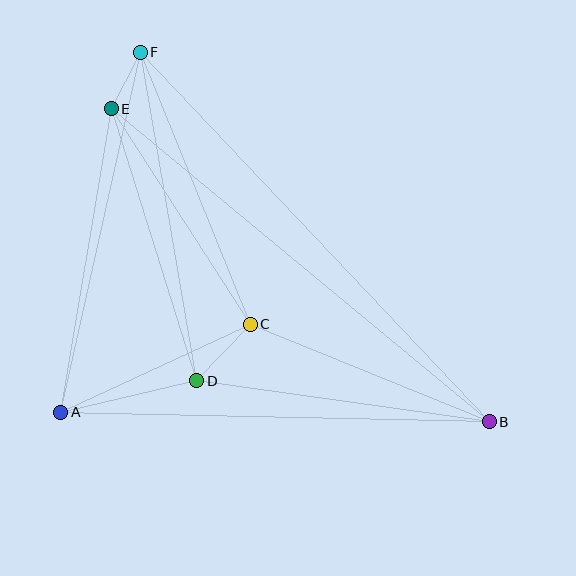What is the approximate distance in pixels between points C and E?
The distance between C and E is approximately 257 pixels.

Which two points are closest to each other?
Points E and F are closest to each other.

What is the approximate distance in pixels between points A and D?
The distance between A and D is approximately 139 pixels.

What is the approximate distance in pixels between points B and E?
The distance between B and E is approximately 491 pixels.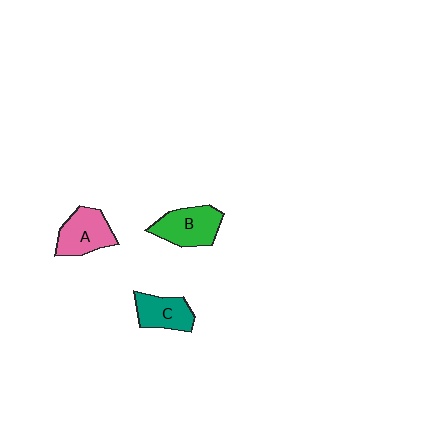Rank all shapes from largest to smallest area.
From largest to smallest: B (green), A (pink), C (teal).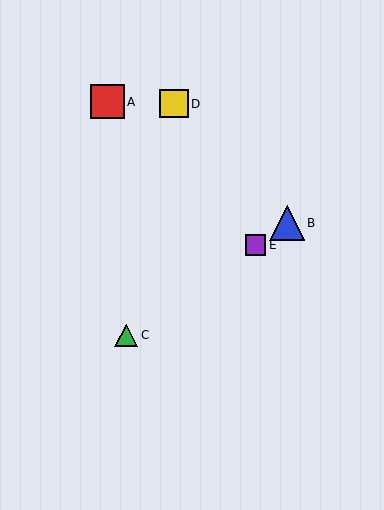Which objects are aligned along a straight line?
Objects B, C, E are aligned along a straight line.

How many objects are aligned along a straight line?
3 objects (B, C, E) are aligned along a straight line.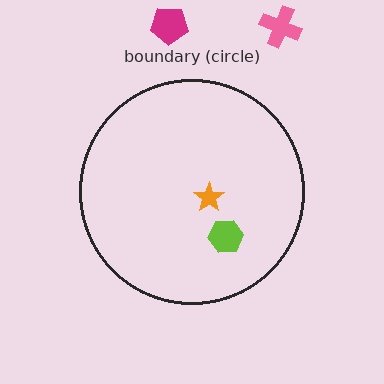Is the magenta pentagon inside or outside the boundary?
Outside.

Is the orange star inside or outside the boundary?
Inside.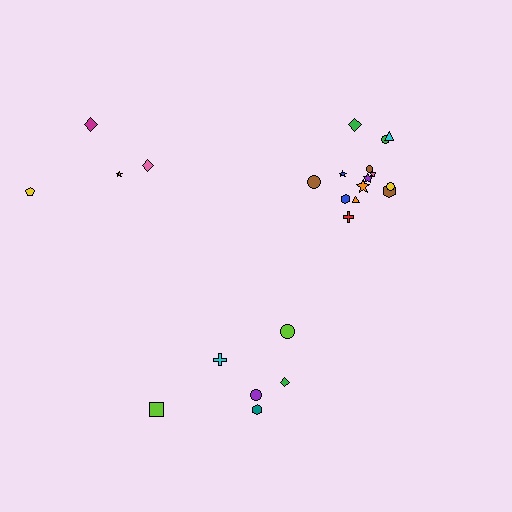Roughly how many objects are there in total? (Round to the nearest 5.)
Roughly 25 objects in total.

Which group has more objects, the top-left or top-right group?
The top-right group.